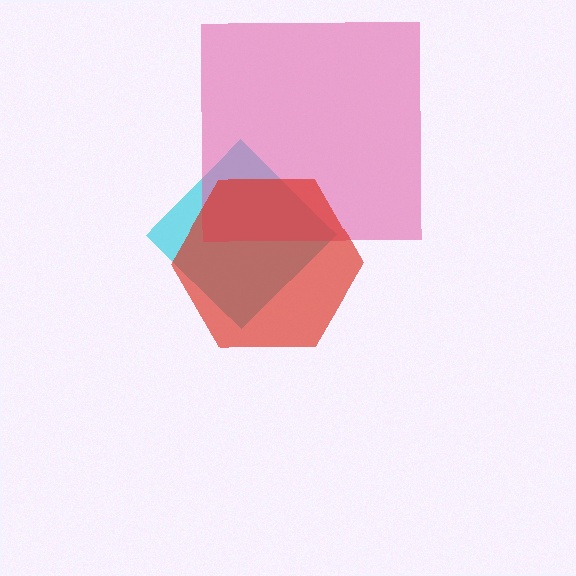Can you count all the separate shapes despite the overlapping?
Yes, there are 3 separate shapes.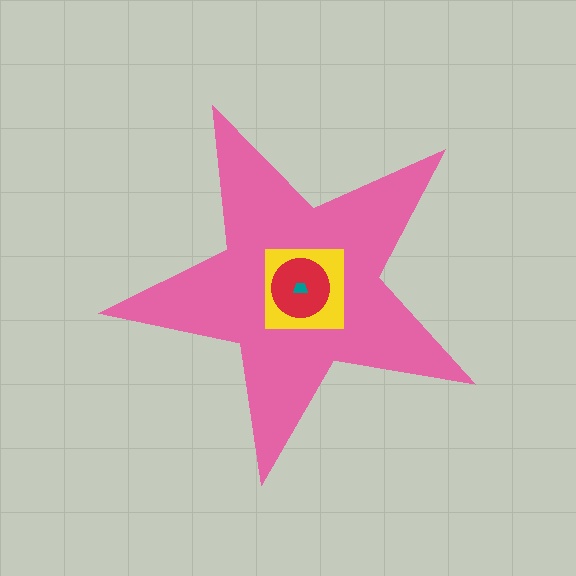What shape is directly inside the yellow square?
The red circle.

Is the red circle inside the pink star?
Yes.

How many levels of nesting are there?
4.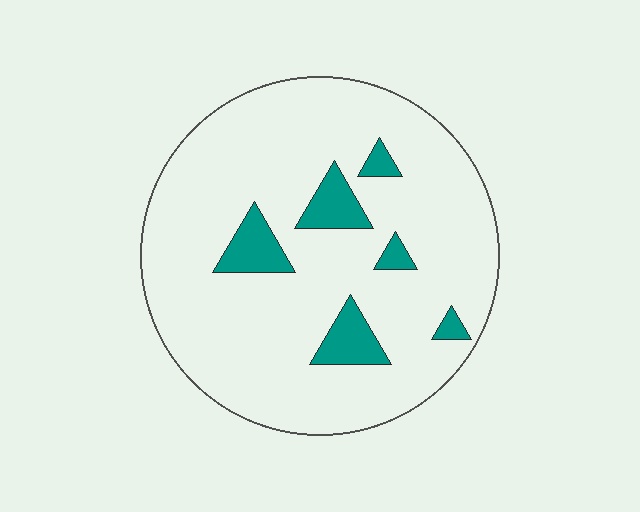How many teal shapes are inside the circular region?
6.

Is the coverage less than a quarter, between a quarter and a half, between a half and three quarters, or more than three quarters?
Less than a quarter.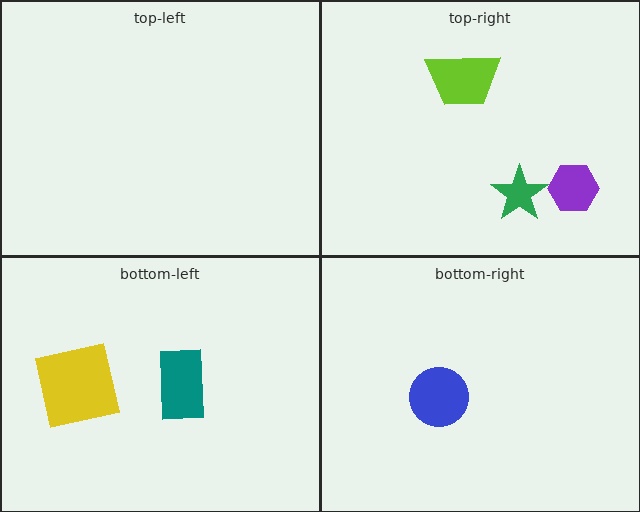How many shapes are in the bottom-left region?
2.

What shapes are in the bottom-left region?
The yellow square, the teal rectangle.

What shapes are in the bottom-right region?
The blue circle.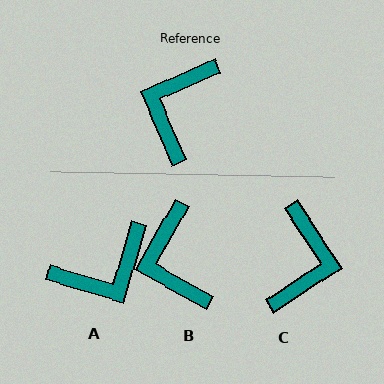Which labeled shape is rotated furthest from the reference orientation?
C, about 170 degrees away.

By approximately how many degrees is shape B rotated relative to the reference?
Approximately 37 degrees counter-clockwise.